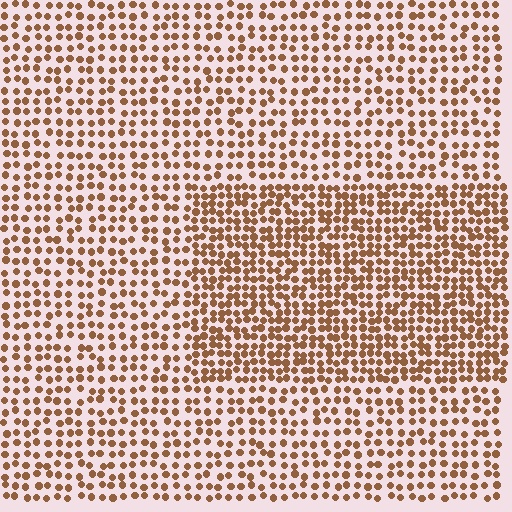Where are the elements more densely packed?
The elements are more densely packed inside the rectangle boundary.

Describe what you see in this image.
The image contains small brown elements arranged at two different densities. A rectangle-shaped region is visible where the elements are more densely packed than the surrounding area.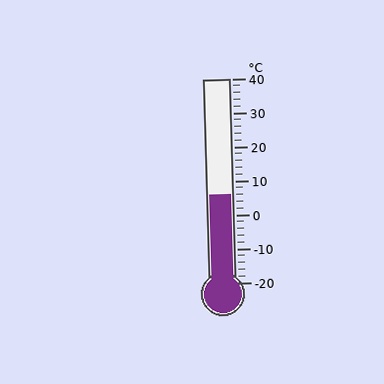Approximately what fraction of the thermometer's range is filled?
The thermometer is filled to approximately 45% of its range.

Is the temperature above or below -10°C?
The temperature is above -10°C.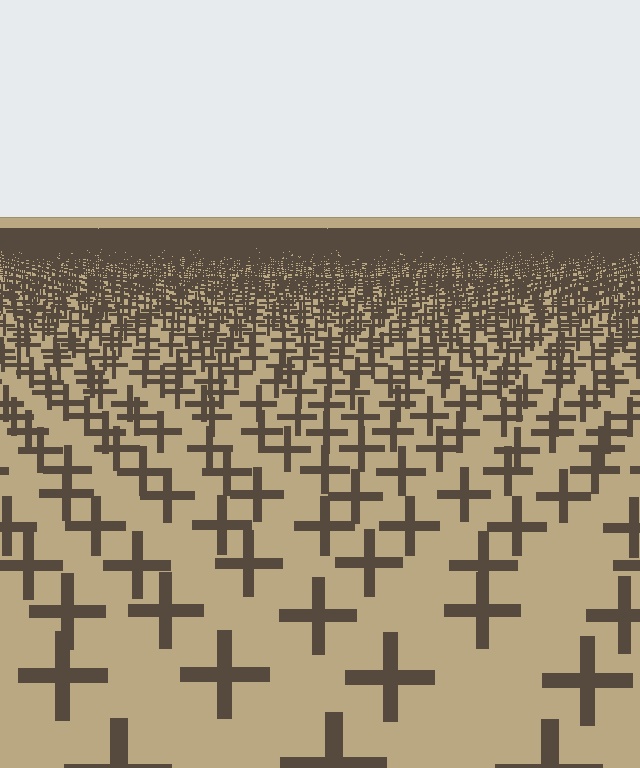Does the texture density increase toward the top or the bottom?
Density increases toward the top.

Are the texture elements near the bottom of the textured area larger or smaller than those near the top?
Larger. Near the bottom, elements are closer to the viewer and appear at a bigger on-screen size.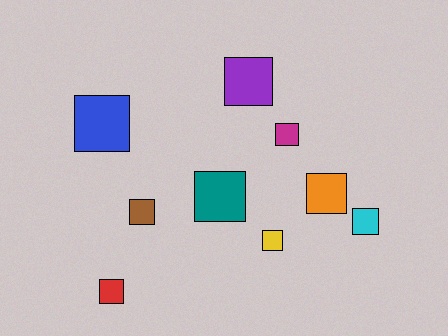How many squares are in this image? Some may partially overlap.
There are 9 squares.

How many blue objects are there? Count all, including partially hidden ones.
There is 1 blue object.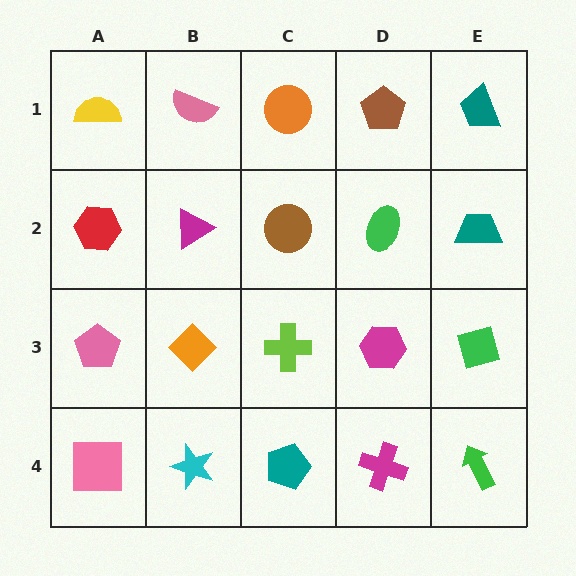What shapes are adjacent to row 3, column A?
A red hexagon (row 2, column A), a pink square (row 4, column A), an orange diamond (row 3, column B).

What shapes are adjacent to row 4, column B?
An orange diamond (row 3, column B), a pink square (row 4, column A), a teal pentagon (row 4, column C).